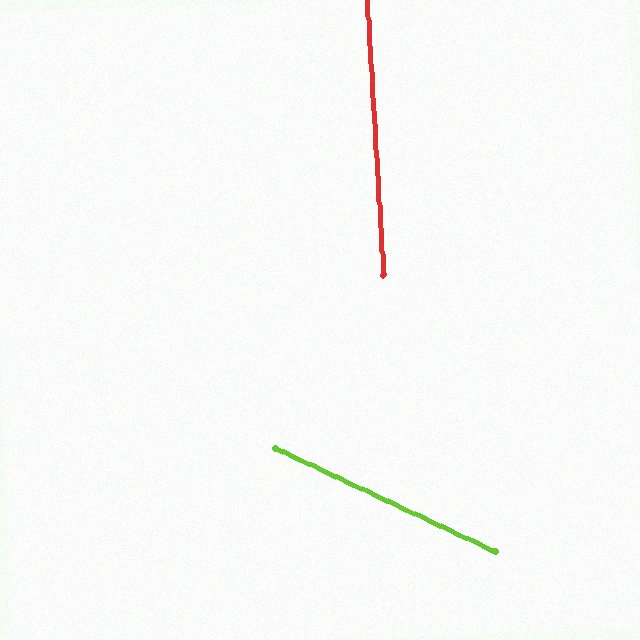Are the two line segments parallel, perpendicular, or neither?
Neither parallel nor perpendicular — they differ by about 61°.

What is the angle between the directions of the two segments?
Approximately 61 degrees.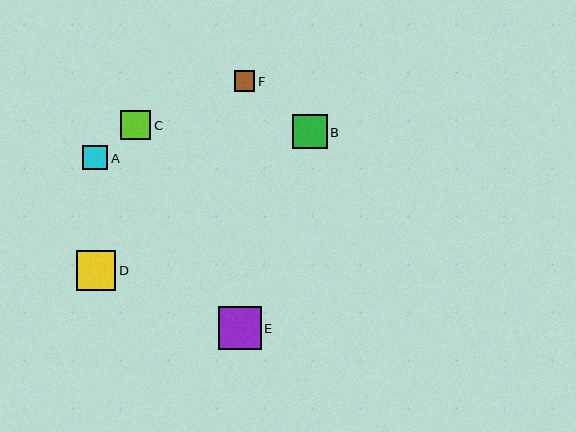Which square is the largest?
Square E is the largest with a size of approximately 43 pixels.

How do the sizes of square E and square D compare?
Square E and square D are approximately the same size.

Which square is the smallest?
Square F is the smallest with a size of approximately 20 pixels.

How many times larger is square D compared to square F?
Square D is approximately 2.0 times the size of square F.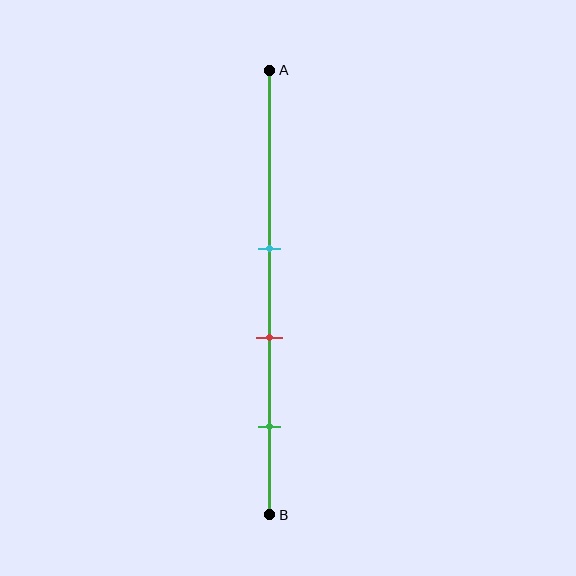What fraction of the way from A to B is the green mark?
The green mark is approximately 80% (0.8) of the way from A to B.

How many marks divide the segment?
There are 3 marks dividing the segment.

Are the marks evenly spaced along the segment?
Yes, the marks are approximately evenly spaced.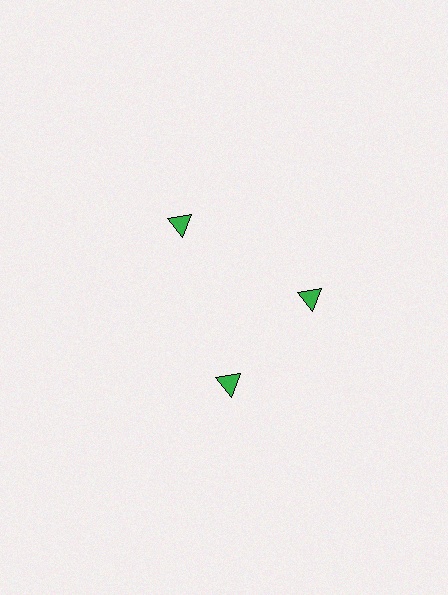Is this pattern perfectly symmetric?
No. The 3 green triangles are arranged in a ring, but one element near the 7 o'clock position is rotated out of alignment along the ring, breaking the 3-fold rotational symmetry.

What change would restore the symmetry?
The symmetry would be restored by rotating it back into even spacing with its neighbors so that all 3 triangles sit at equal angles and equal distance from the center.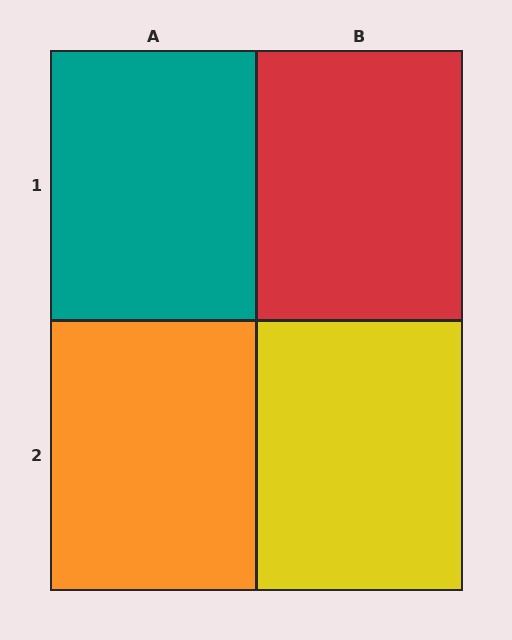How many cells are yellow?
1 cell is yellow.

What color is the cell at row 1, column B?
Red.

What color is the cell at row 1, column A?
Teal.